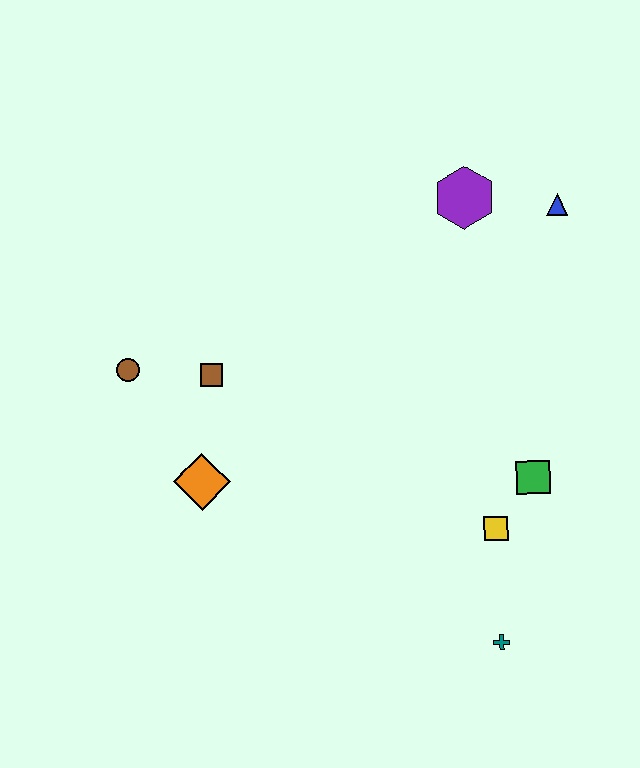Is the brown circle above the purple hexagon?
No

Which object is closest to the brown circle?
The brown square is closest to the brown circle.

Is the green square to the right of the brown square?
Yes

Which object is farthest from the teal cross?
The brown circle is farthest from the teal cross.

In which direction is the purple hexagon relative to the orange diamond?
The purple hexagon is above the orange diamond.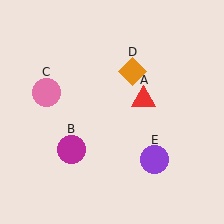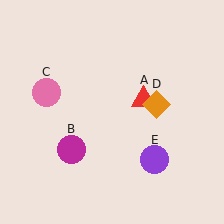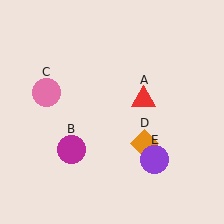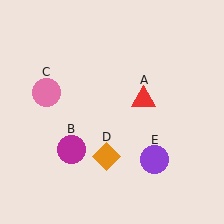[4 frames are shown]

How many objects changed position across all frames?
1 object changed position: orange diamond (object D).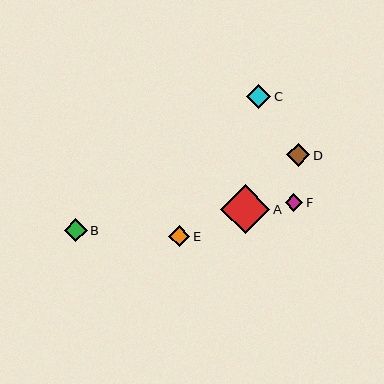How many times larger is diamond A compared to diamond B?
Diamond A is approximately 2.1 times the size of diamond B.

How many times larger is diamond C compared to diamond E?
Diamond C is approximately 1.2 times the size of diamond E.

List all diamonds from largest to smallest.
From largest to smallest: A, C, D, B, E, F.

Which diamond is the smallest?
Diamond F is the smallest with a size of approximately 18 pixels.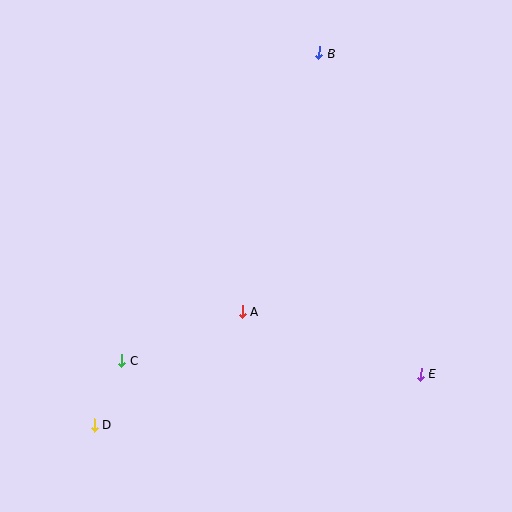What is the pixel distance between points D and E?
The distance between D and E is 330 pixels.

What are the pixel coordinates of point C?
Point C is at (121, 361).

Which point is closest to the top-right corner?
Point B is closest to the top-right corner.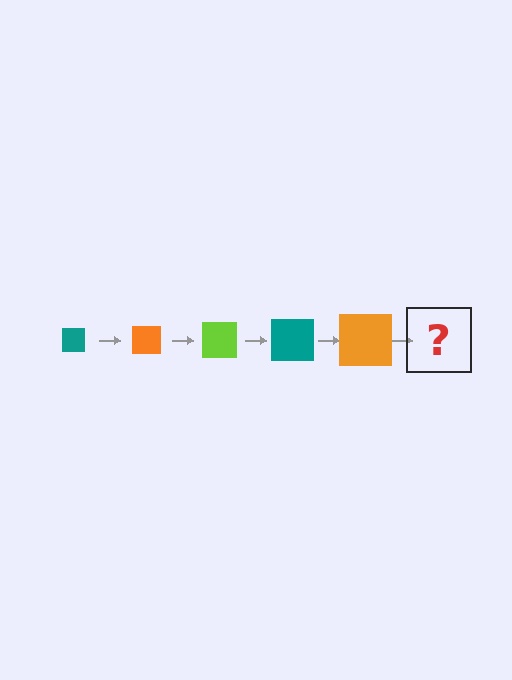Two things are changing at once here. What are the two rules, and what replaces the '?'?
The two rules are that the square grows larger each step and the color cycles through teal, orange, and lime. The '?' should be a lime square, larger than the previous one.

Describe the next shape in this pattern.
It should be a lime square, larger than the previous one.